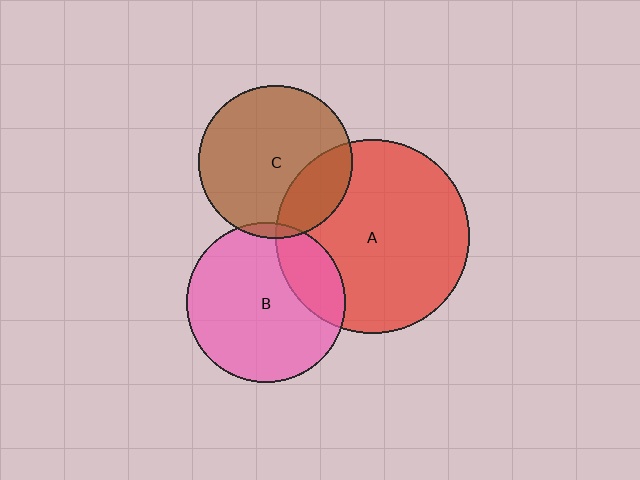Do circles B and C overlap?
Yes.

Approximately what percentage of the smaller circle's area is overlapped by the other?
Approximately 5%.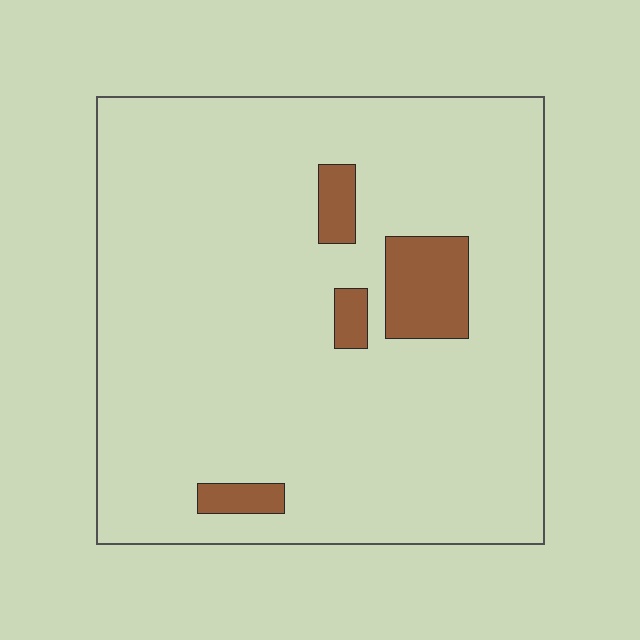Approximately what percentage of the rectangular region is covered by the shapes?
Approximately 10%.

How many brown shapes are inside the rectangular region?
4.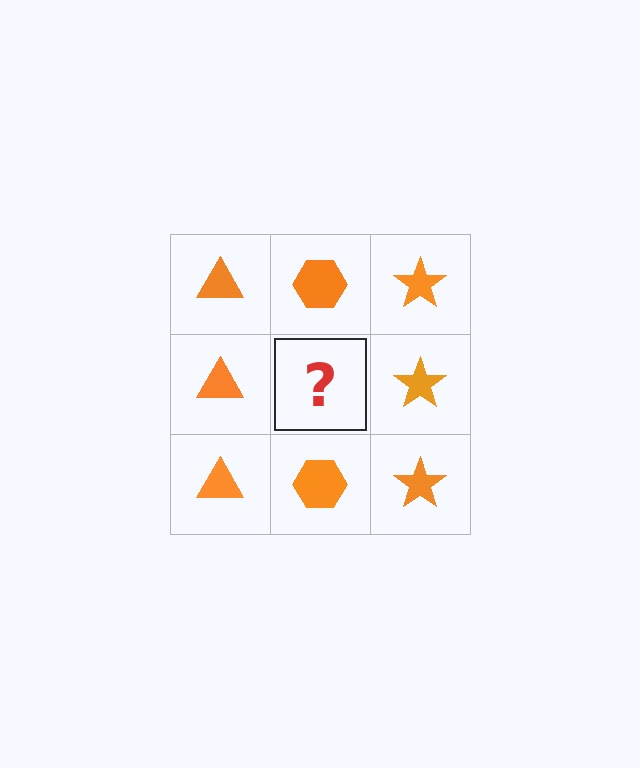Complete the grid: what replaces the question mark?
The question mark should be replaced with an orange hexagon.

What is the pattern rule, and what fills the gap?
The rule is that each column has a consistent shape. The gap should be filled with an orange hexagon.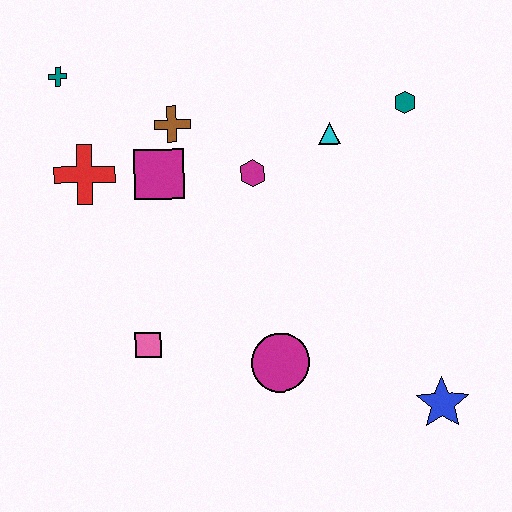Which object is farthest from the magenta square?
The blue star is farthest from the magenta square.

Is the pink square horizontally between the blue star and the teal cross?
Yes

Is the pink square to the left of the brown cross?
Yes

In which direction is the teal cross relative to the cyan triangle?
The teal cross is to the left of the cyan triangle.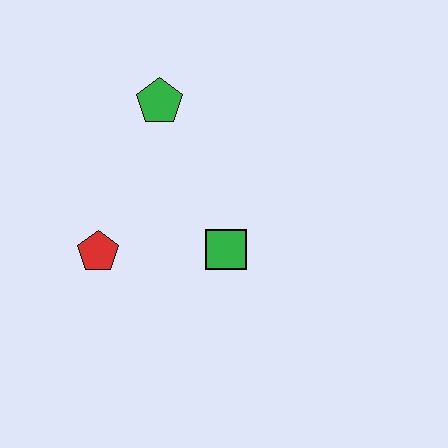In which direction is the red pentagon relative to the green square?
The red pentagon is to the left of the green square.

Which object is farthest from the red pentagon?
The green pentagon is farthest from the red pentagon.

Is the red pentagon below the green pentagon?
Yes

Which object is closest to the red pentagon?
The green square is closest to the red pentagon.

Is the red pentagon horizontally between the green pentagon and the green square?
No